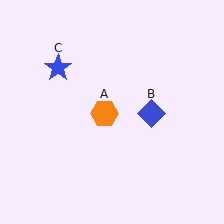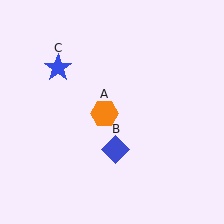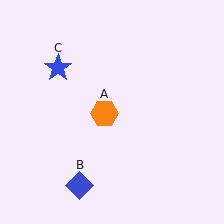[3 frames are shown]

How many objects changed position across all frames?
1 object changed position: blue diamond (object B).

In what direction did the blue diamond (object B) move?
The blue diamond (object B) moved down and to the left.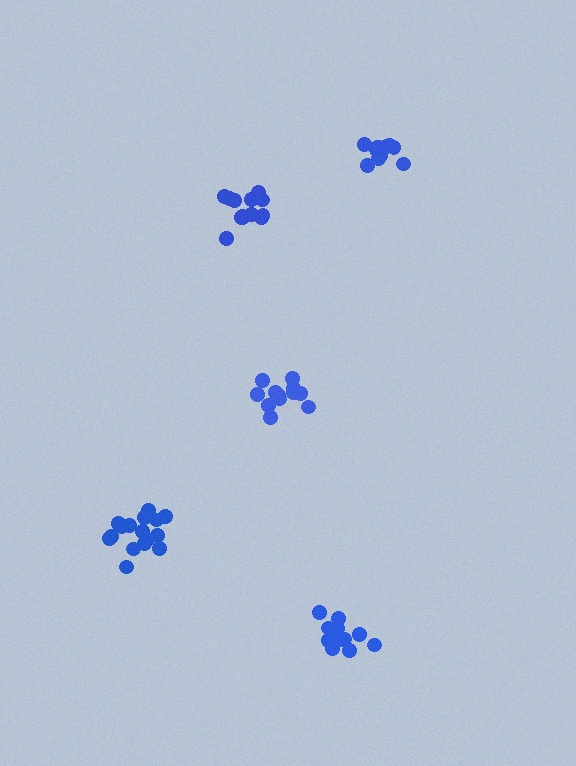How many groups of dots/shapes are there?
There are 5 groups.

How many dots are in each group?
Group 1: 12 dots, Group 2: 12 dots, Group 3: 13 dots, Group 4: 12 dots, Group 5: 16 dots (65 total).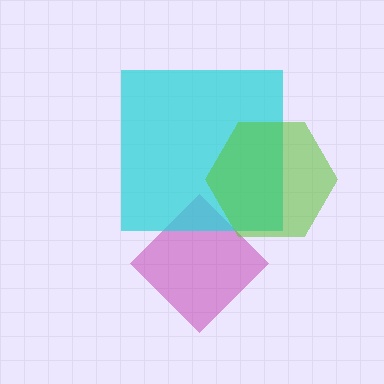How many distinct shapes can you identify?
There are 3 distinct shapes: a magenta diamond, a cyan square, a lime hexagon.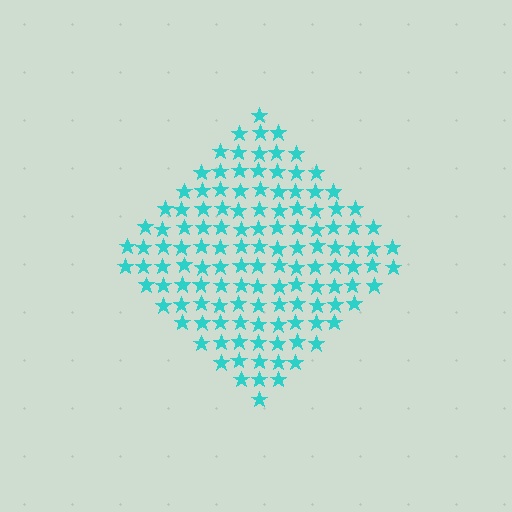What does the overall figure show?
The overall figure shows a diamond.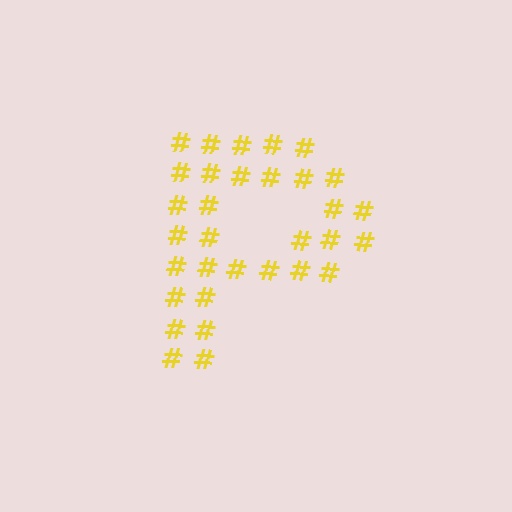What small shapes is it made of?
It is made of small hash symbols.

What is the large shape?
The large shape is the letter P.